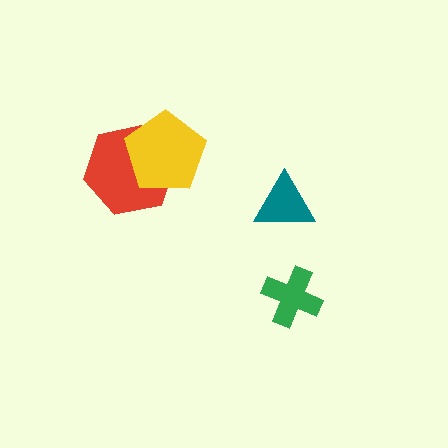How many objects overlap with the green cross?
0 objects overlap with the green cross.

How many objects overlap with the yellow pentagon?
1 object overlaps with the yellow pentagon.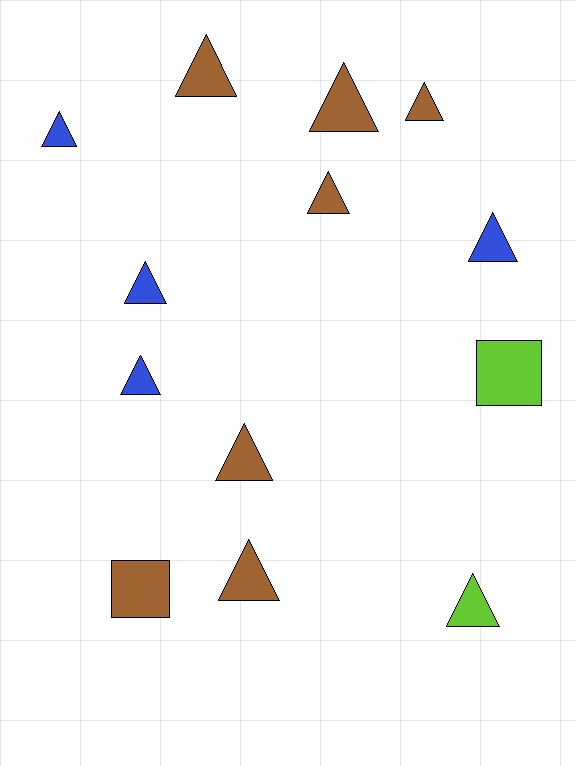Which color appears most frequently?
Brown, with 7 objects.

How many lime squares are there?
There is 1 lime square.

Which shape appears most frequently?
Triangle, with 11 objects.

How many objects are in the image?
There are 13 objects.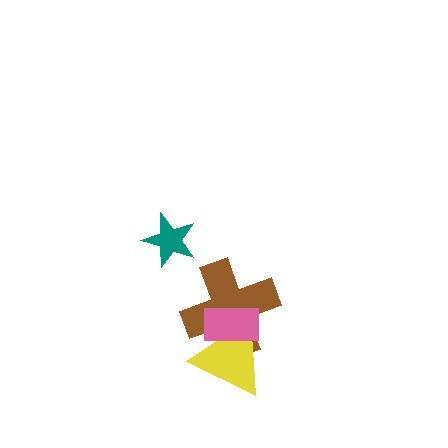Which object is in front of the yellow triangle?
The pink rectangle is in front of the yellow triangle.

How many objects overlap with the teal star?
0 objects overlap with the teal star.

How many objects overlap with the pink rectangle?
2 objects overlap with the pink rectangle.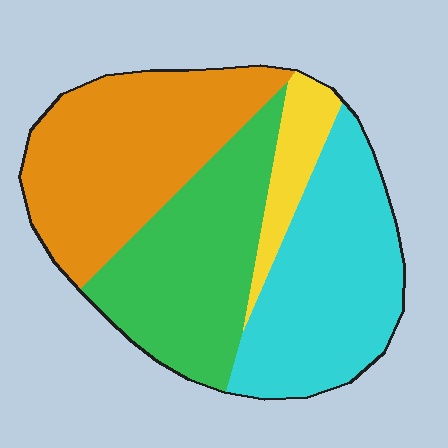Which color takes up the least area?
Yellow, at roughly 10%.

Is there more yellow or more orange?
Orange.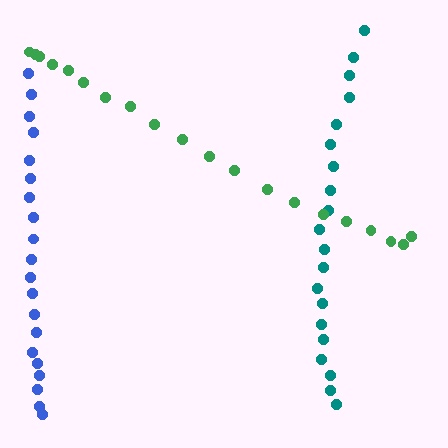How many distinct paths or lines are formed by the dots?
There are 3 distinct paths.